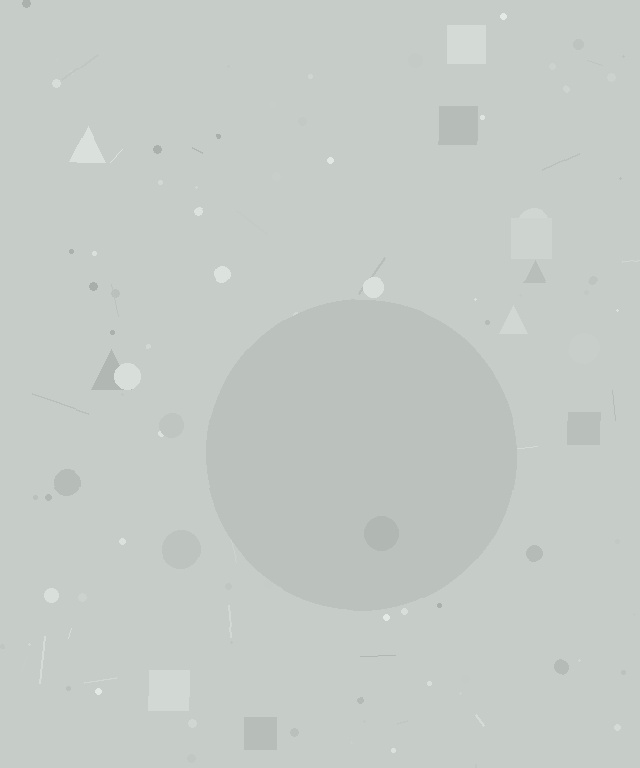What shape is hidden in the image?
A circle is hidden in the image.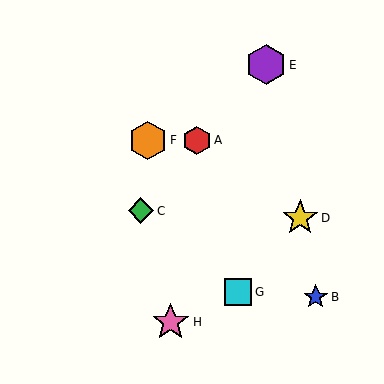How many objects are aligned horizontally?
2 objects (A, F) are aligned horizontally.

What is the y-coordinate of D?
Object D is at y≈218.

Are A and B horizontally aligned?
No, A is at y≈140 and B is at y≈297.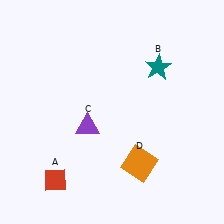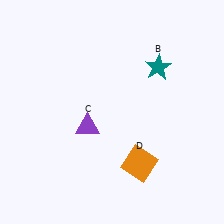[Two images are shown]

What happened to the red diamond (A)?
The red diamond (A) was removed in Image 2. It was in the bottom-left area of Image 1.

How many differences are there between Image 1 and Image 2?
There is 1 difference between the two images.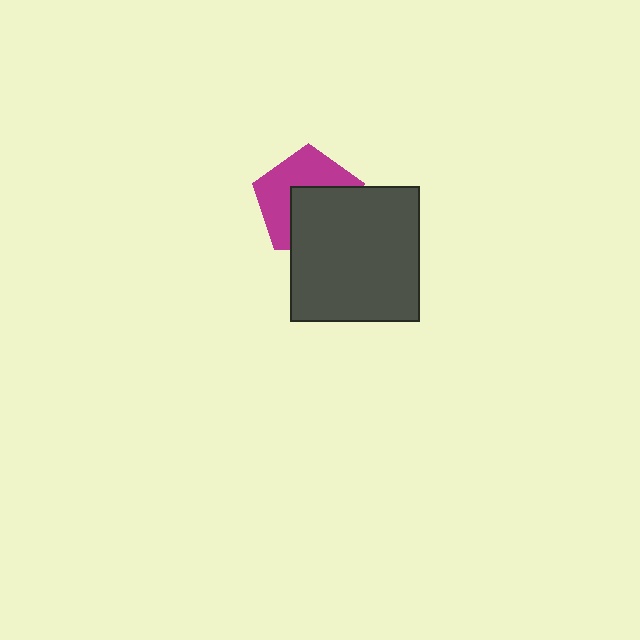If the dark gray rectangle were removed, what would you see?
You would see the complete magenta pentagon.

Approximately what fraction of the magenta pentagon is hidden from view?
Roughly 50% of the magenta pentagon is hidden behind the dark gray rectangle.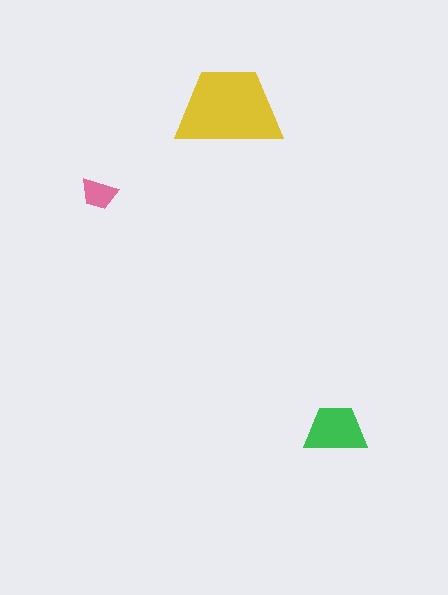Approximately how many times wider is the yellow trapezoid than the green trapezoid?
About 1.5 times wider.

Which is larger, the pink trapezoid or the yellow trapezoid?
The yellow one.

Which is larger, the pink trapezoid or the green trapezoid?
The green one.